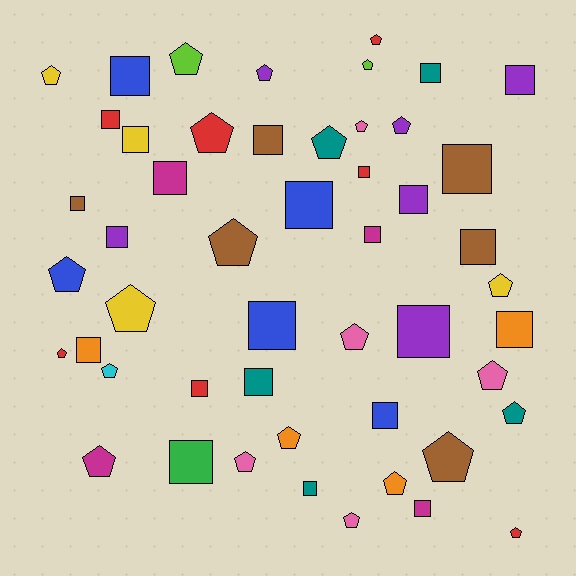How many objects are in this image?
There are 50 objects.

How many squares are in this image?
There are 25 squares.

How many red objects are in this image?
There are 7 red objects.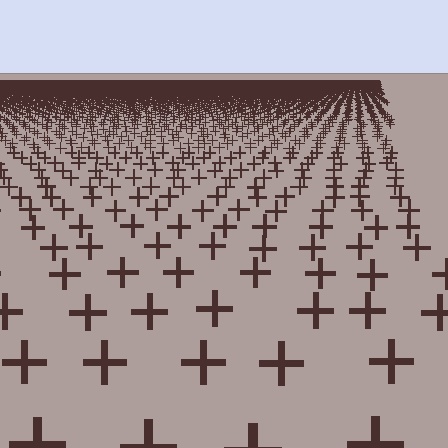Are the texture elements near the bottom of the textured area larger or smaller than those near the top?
Larger. Near the bottom, elements are closer to the viewer and appear at a bigger on-screen size.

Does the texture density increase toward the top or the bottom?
Density increases toward the top.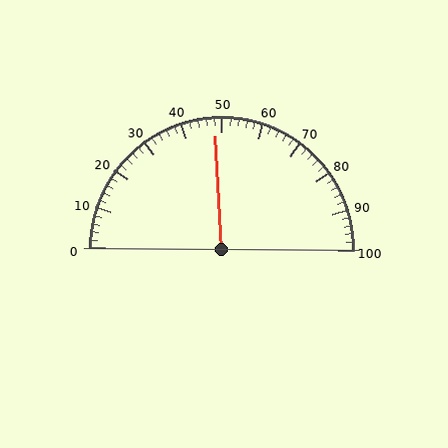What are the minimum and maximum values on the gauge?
The gauge ranges from 0 to 100.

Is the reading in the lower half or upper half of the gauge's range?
The reading is in the lower half of the range (0 to 100).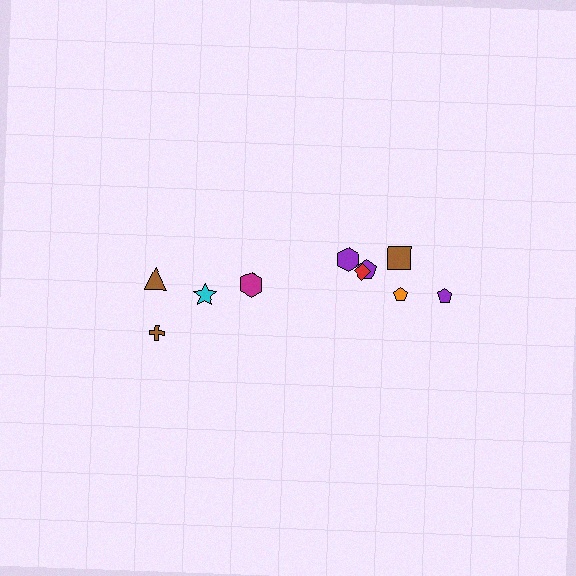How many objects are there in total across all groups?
There are 10 objects.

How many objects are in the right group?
There are 6 objects.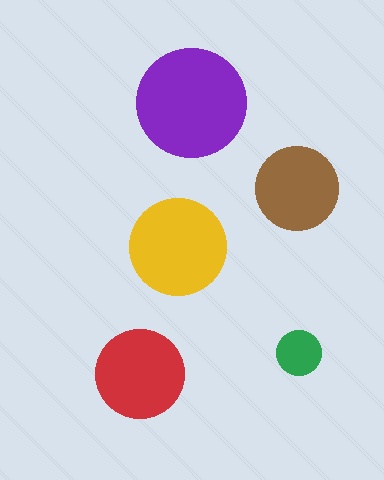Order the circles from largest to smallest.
the purple one, the yellow one, the red one, the brown one, the green one.